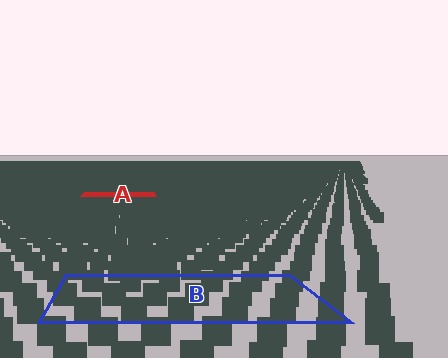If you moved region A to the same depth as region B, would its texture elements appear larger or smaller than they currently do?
They would appear larger. At a closer depth, the same texture elements are projected at a bigger on-screen size.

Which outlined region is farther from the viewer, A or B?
Region A is farther from the viewer — the texture elements inside it appear smaller and more densely packed.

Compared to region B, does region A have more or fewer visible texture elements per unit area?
Region A has more texture elements per unit area — they are packed more densely because it is farther away.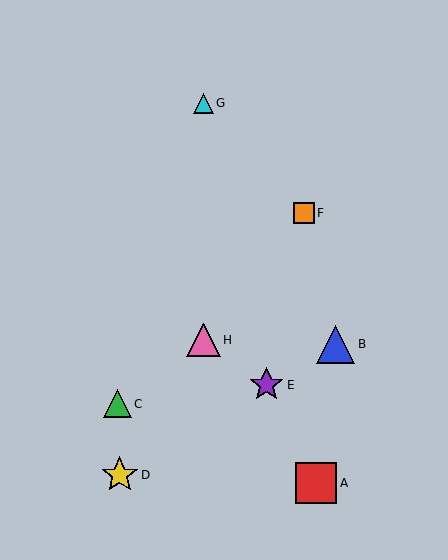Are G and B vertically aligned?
No, G is at x≈203 and B is at x≈336.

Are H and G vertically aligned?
Yes, both are at x≈203.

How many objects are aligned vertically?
2 objects (G, H) are aligned vertically.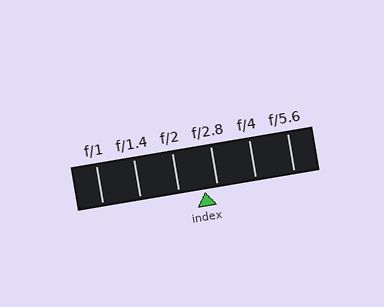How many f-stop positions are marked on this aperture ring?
There are 6 f-stop positions marked.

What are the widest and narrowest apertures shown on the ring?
The widest aperture shown is f/1 and the narrowest is f/5.6.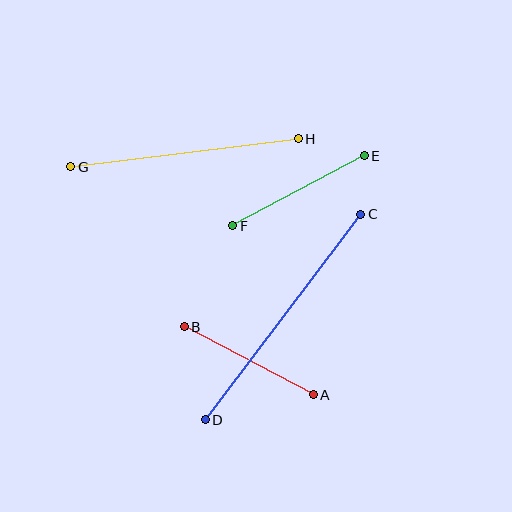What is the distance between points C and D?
The distance is approximately 258 pixels.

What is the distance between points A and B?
The distance is approximately 146 pixels.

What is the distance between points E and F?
The distance is approximately 149 pixels.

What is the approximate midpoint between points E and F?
The midpoint is at approximately (299, 191) pixels.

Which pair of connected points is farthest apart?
Points C and D are farthest apart.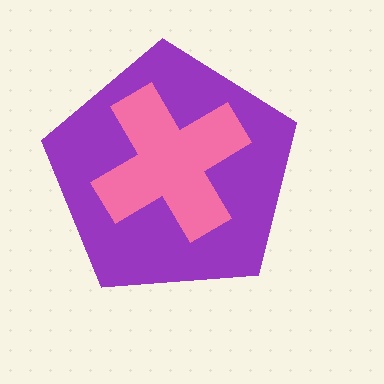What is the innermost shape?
The pink cross.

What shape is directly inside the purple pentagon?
The pink cross.